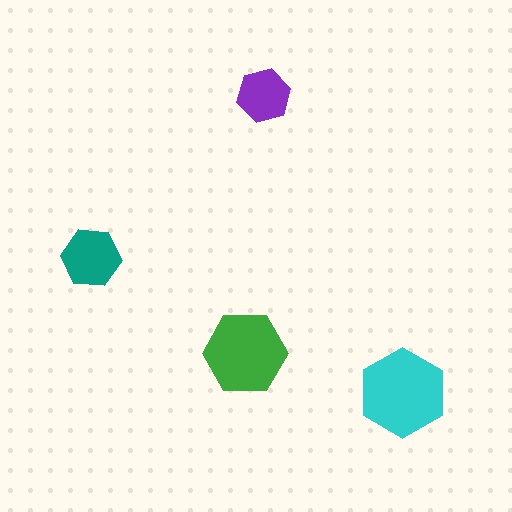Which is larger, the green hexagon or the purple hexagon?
The green one.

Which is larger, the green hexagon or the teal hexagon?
The green one.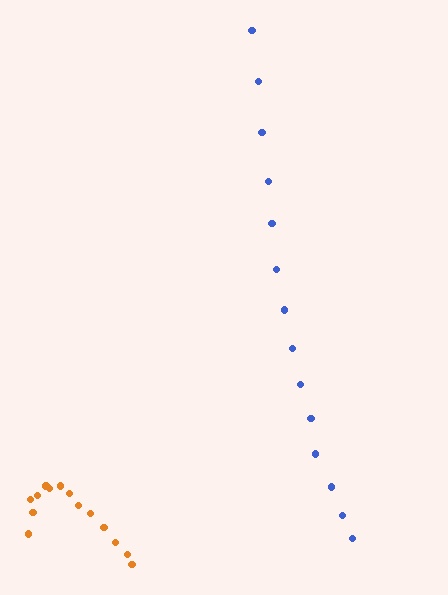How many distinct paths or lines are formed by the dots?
There are 2 distinct paths.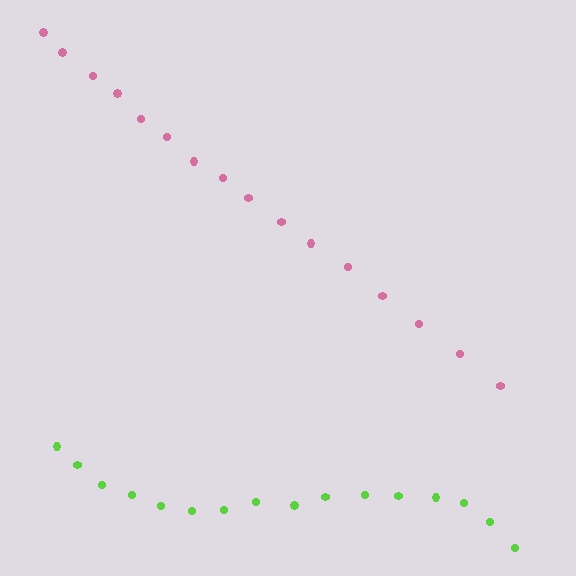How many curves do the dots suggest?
There are 2 distinct paths.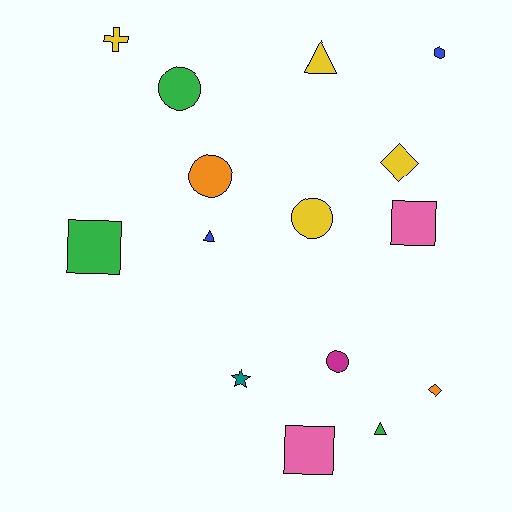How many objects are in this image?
There are 15 objects.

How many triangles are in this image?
There are 3 triangles.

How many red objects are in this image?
There are no red objects.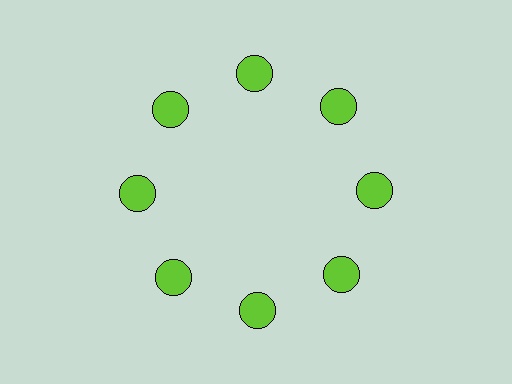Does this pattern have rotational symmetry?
Yes, this pattern has 8-fold rotational symmetry. It looks the same after rotating 45 degrees around the center.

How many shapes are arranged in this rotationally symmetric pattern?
There are 8 shapes, arranged in 8 groups of 1.